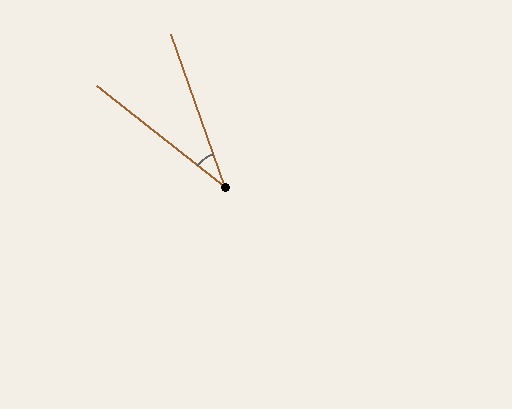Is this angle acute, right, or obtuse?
It is acute.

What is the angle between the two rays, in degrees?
Approximately 32 degrees.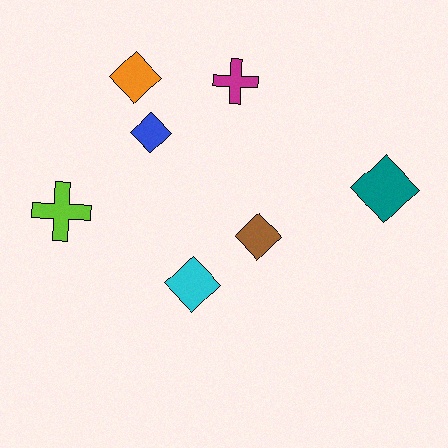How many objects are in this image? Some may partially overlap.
There are 7 objects.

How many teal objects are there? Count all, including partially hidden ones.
There is 1 teal object.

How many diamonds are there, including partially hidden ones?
There are 5 diamonds.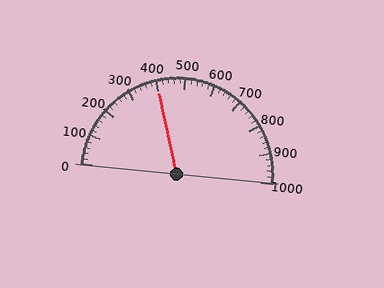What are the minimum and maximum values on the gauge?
The gauge ranges from 0 to 1000.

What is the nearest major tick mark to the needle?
The nearest major tick mark is 400.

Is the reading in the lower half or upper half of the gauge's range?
The reading is in the lower half of the range (0 to 1000).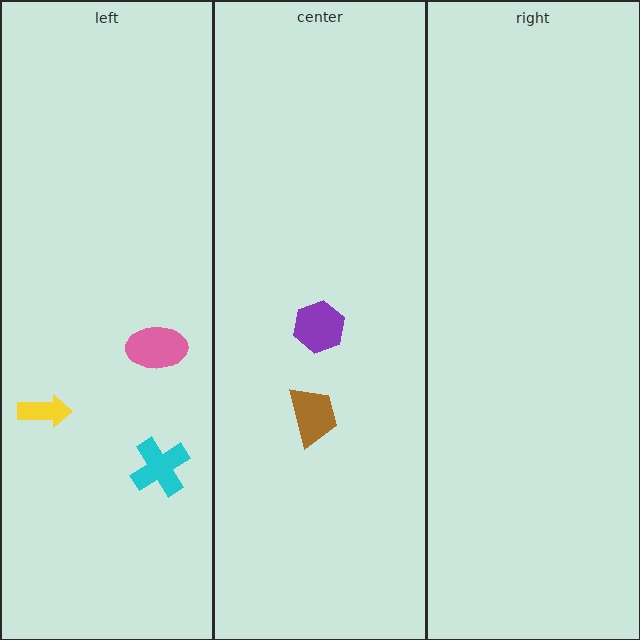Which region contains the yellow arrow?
The left region.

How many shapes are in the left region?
3.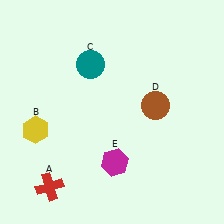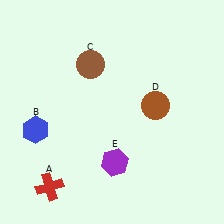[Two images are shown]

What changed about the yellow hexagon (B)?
In Image 1, B is yellow. In Image 2, it changed to blue.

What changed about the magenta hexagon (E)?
In Image 1, E is magenta. In Image 2, it changed to purple.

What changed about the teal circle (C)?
In Image 1, C is teal. In Image 2, it changed to brown.